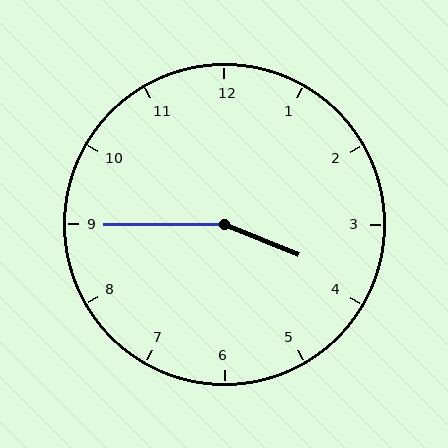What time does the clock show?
3:45.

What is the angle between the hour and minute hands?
Approximately 158 degrees.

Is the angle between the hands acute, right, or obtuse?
It is obtuse.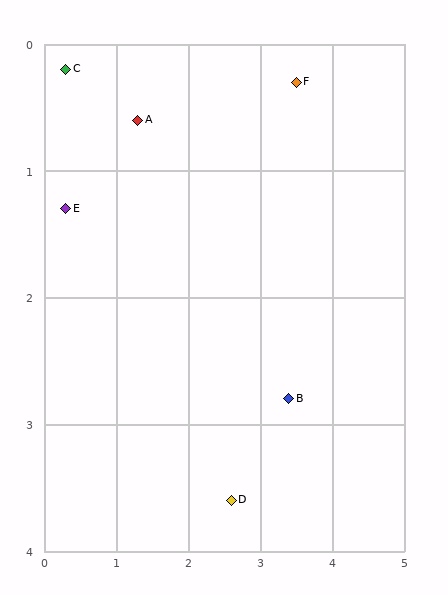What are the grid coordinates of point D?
Point D is at approximately (2.6, 3.6).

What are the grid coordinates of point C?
Point C is at approximately (0.3, 0.2).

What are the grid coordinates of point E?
Point E is at approximately (0.3, 1.3).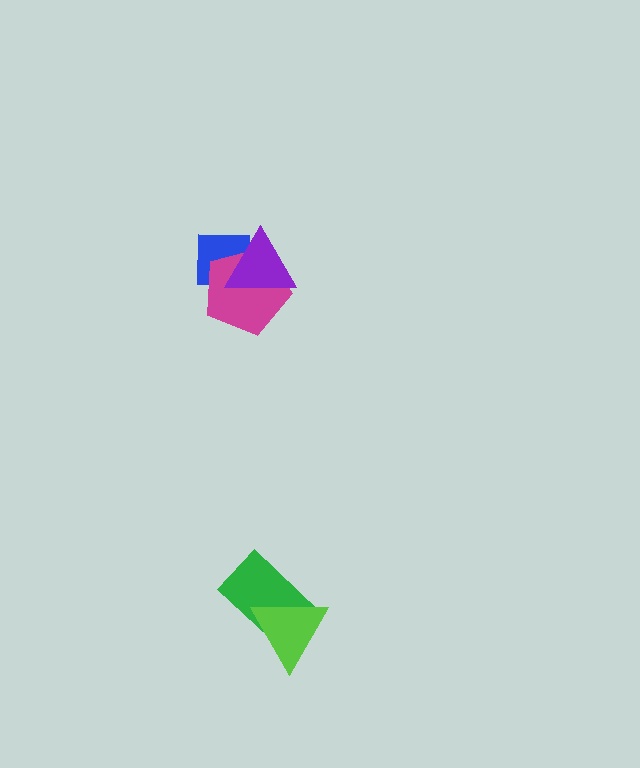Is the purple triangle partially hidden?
No, no other shape covers it.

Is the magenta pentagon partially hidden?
Yes, it is partially covered by another shape.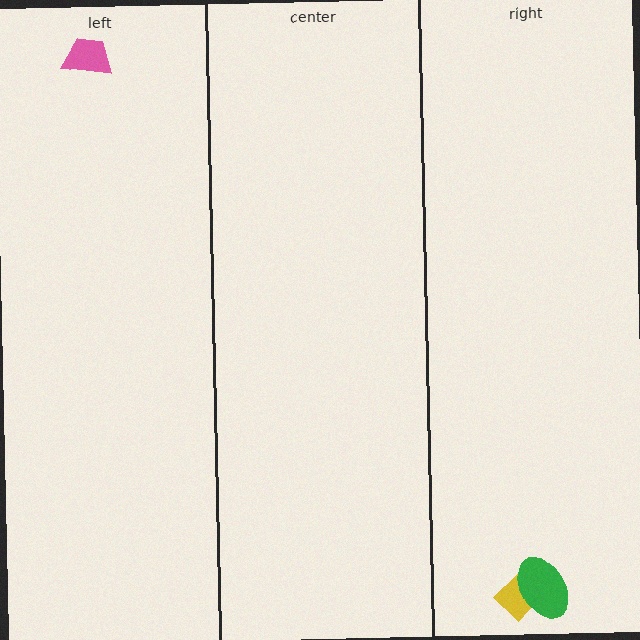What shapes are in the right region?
The yellow diamond, the green ellipse.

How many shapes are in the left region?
1.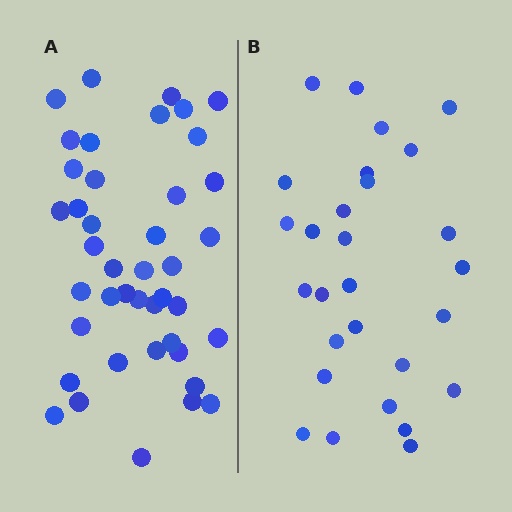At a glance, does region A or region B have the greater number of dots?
Region A (the left region) has more dots.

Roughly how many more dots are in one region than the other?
Region A has approximately 15 more dots than region B.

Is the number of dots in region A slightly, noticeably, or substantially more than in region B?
Region A has substantially more. The ratio is roughly 1.5 to 1.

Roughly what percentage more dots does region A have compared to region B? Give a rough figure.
About 50% more.